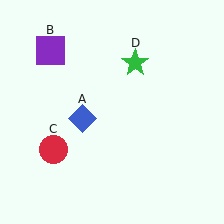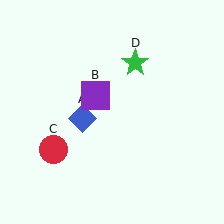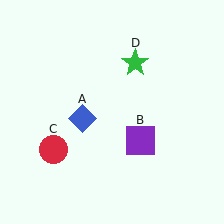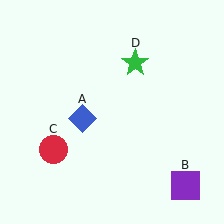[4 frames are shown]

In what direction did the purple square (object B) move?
The purple square (object B) moved down and to the right.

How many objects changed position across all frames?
1 object changed position: purple square (object B).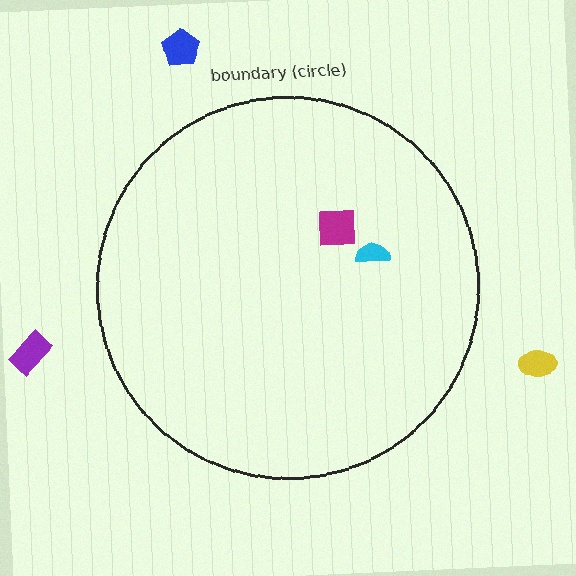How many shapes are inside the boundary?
2 inside, 3 outside.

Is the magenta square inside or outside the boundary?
Inside.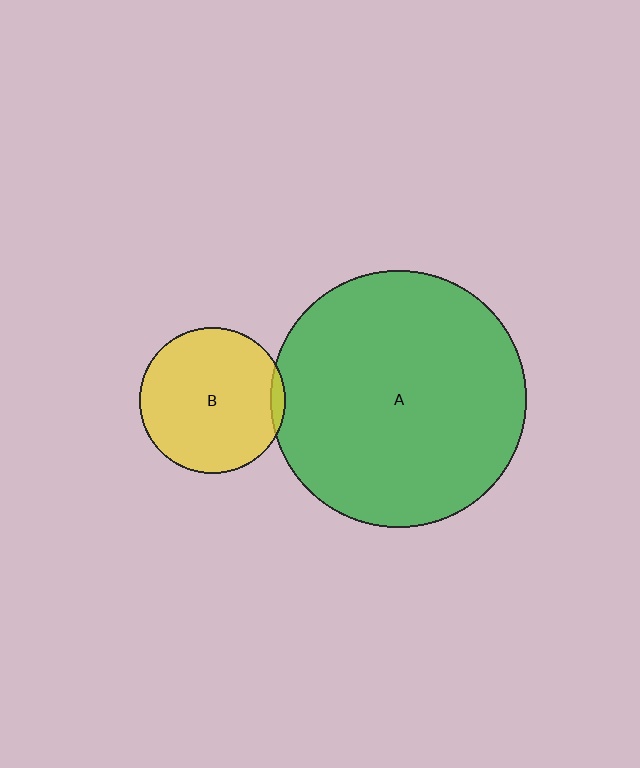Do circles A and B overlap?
Yes.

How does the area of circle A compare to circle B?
Approximately 3.1 times.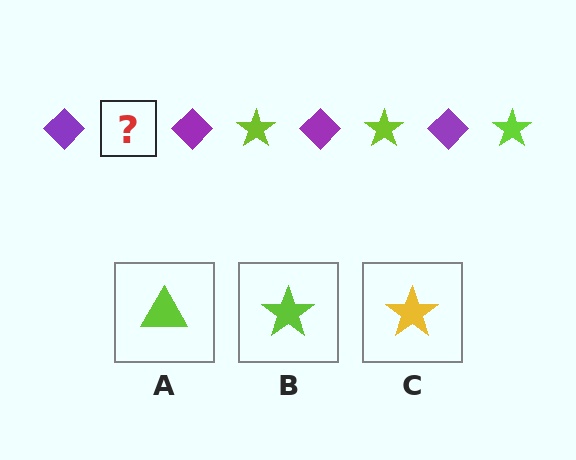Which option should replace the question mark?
Option B.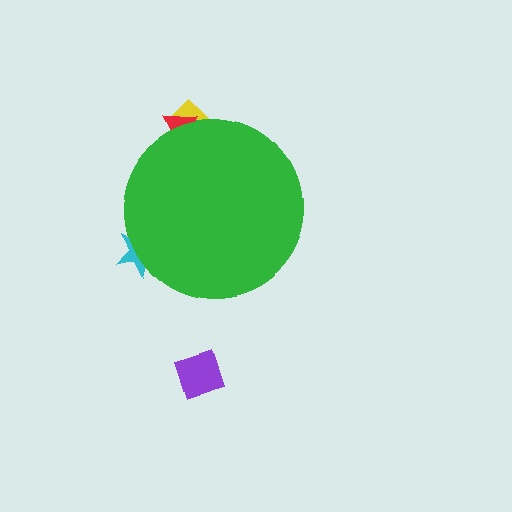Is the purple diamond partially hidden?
No, the purple diamond is fully visible.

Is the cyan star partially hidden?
Yes, the cyan star is partially hidden behind the green circle.